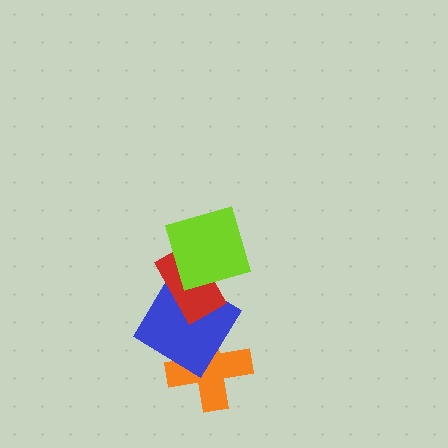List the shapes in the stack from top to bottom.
From top to bottom: the lime square, the red rectangle, the blue diamond, the orange cross.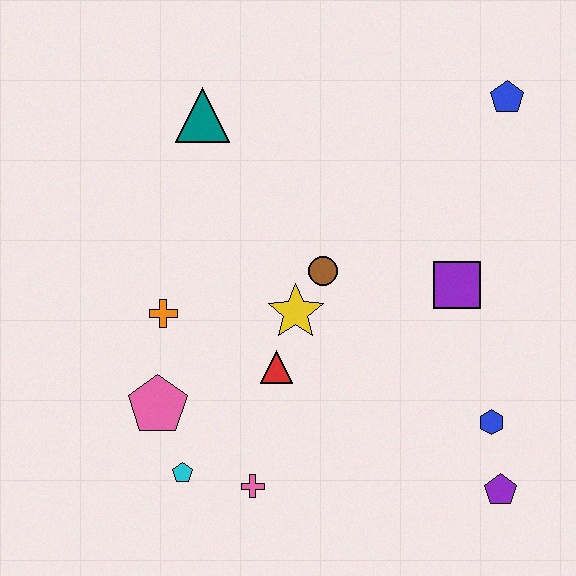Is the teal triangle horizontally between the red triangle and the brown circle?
No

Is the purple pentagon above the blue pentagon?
No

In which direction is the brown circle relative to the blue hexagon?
The brown circle is to the left of the blue hexagon.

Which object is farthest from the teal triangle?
The purple pentagon is farthest from the teal triangle.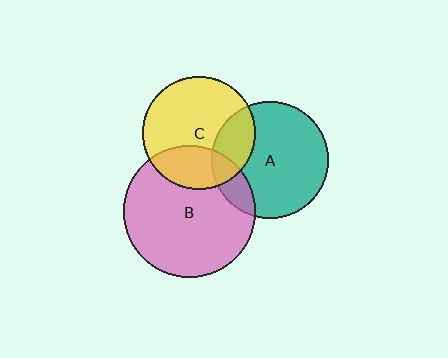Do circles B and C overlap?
Yes.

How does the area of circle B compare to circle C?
Approximately 1.4 times.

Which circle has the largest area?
Circle B (pink).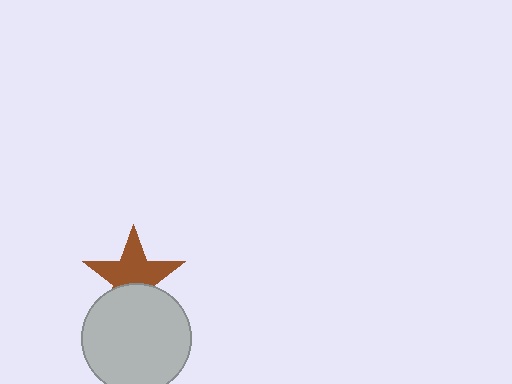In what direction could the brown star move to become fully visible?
The brown star could move up. That would shift it out from behind the light gray circle entirely.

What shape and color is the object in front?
The object in front is a light gray circle.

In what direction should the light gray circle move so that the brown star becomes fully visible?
The light gray circle should move down. That is the shortest direction to clear the overlap and leave the brown star fully visible.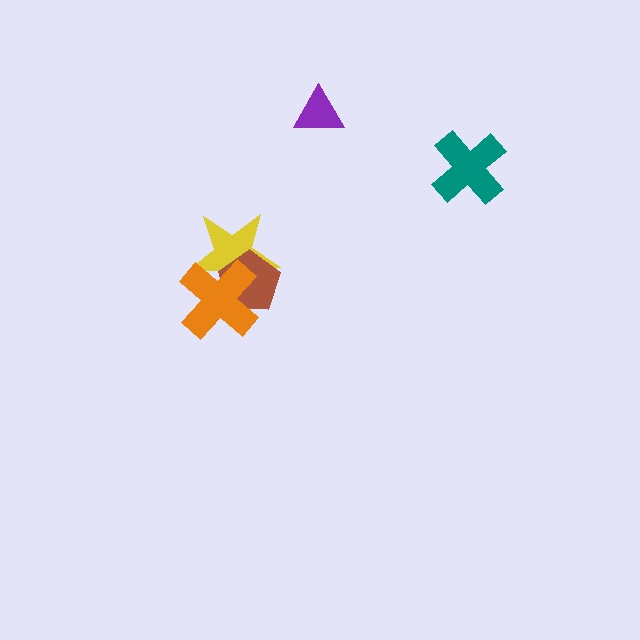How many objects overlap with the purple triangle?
0 objects overlap with the purple triangle.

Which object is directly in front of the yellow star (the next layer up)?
The brown pentagon is directly in front of the yellow star.